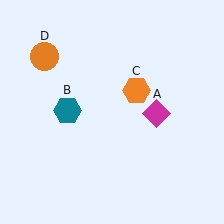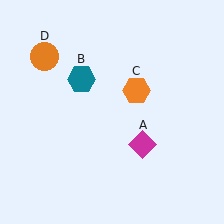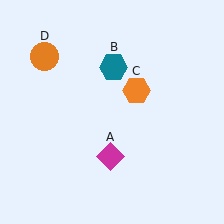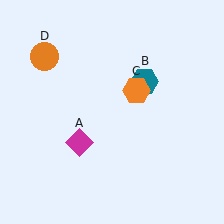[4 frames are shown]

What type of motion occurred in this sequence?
The magenta diamond (object A), teal hexagon (object B) rotated clockwise around the center of the scene.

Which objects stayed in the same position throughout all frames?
Orange hexagon (object C) and orange circle (object D) remained stationary.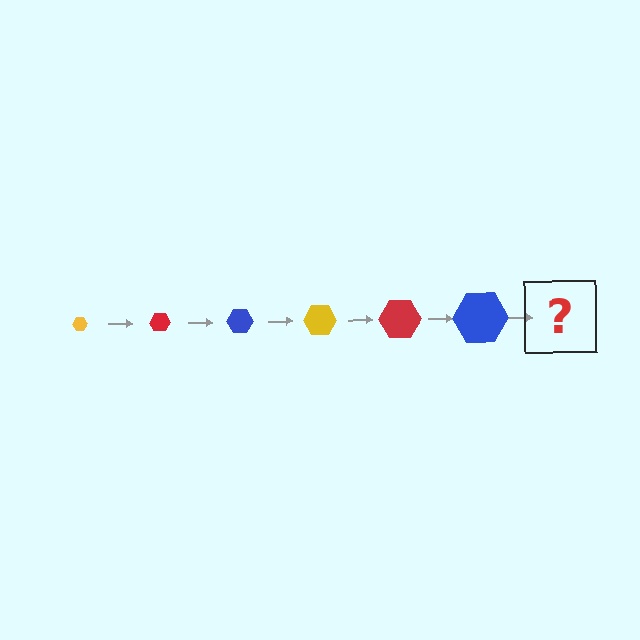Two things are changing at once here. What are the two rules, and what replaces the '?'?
The two rules are that the hexagon grows larger each step and the color cycles through yellow, red, and blue. The '?' should be a yellow hexagon, larger than the previous one.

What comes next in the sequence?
The next element should be a yellow hexagon, larger than the previous one.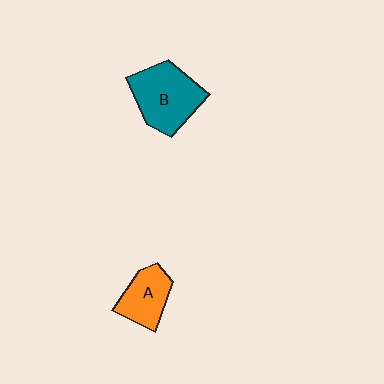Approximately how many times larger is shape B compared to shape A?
Approximately 1.6 times.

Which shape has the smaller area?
Shape A (orange).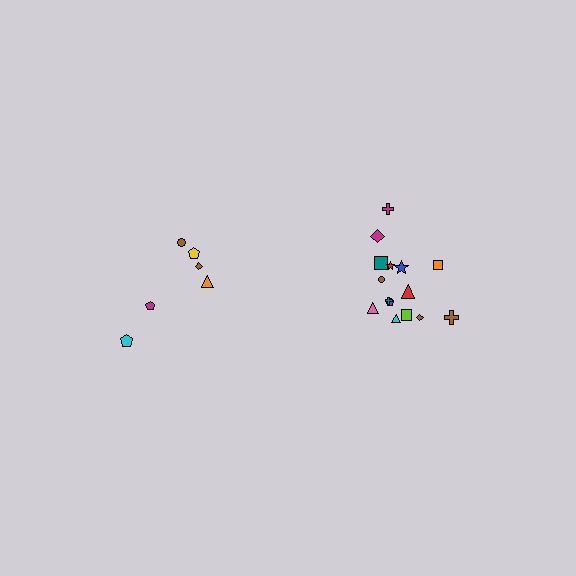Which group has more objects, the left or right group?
The right group.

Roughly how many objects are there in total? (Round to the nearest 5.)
Roughly 20 objects in total.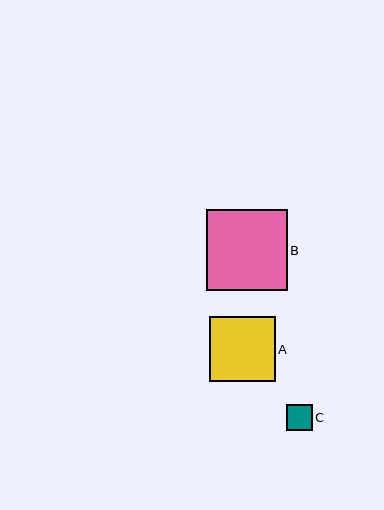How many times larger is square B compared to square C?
Square B is approximately 3.2 times the size of square C.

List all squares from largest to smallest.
From largest to smallest: B, A, C.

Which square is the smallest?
Square C is the smallest with a size of approximately 26 pixels.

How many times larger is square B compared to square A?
Square B is approximately 1.2 times the size of square A.